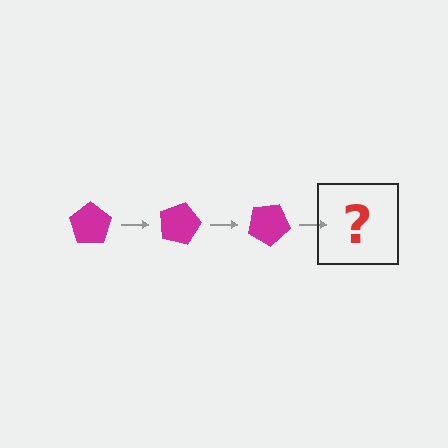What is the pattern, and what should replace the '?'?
The pattern is that the pentagon rotates 15 degrees each step. The '?' should be a magenta pentagon rotated 45 degrees.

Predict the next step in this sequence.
The next step is a magenta pentagon rotated 45 degrees.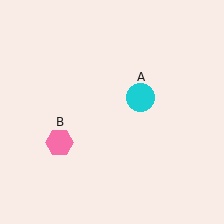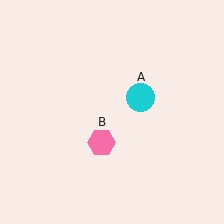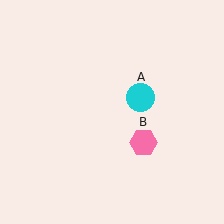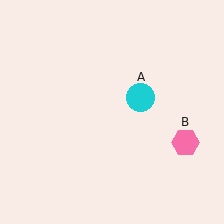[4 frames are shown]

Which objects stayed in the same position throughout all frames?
Cyan circle (object A) remained stationary.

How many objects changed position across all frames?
1 object changed position: pink hexagon (object B).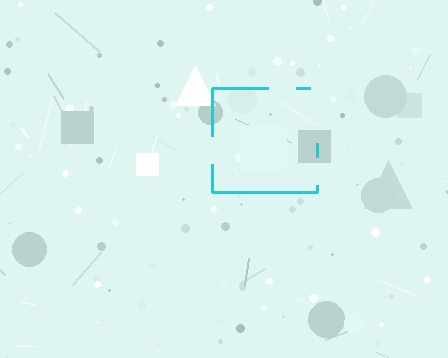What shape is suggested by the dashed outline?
The dashed outline suggests a square.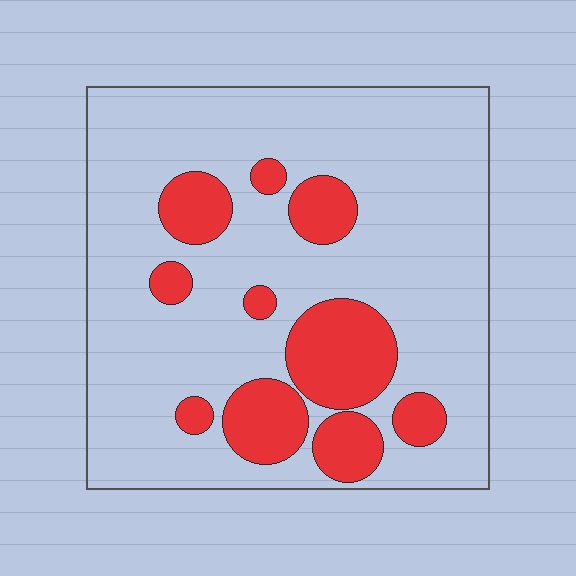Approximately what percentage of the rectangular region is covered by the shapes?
Approximately 20%.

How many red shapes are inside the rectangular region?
10.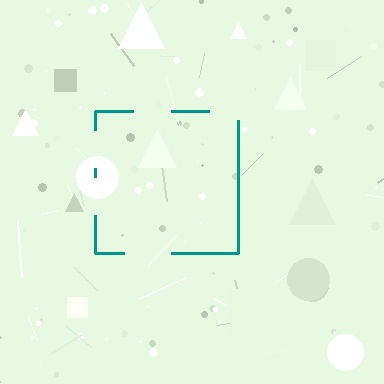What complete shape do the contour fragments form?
The contour fragments form a square.